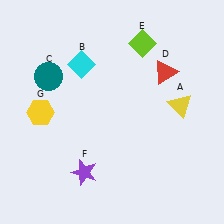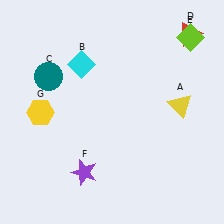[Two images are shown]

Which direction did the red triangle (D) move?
The red triangle (D) moved up.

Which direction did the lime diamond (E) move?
The lime diamond (E) moved right.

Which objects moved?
The objects that moved are: the red triangle (D), the lime diamond (E).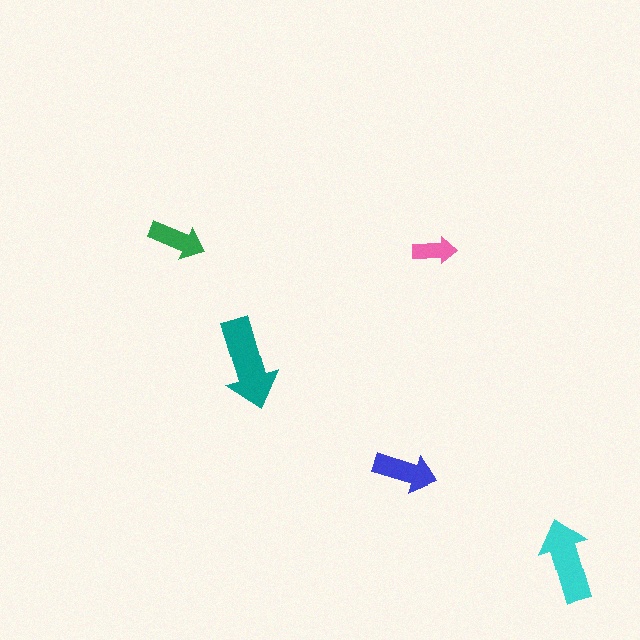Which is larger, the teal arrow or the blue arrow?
The teal one.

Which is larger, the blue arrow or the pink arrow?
The blue one.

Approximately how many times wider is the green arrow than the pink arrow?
About 1.5 times wider.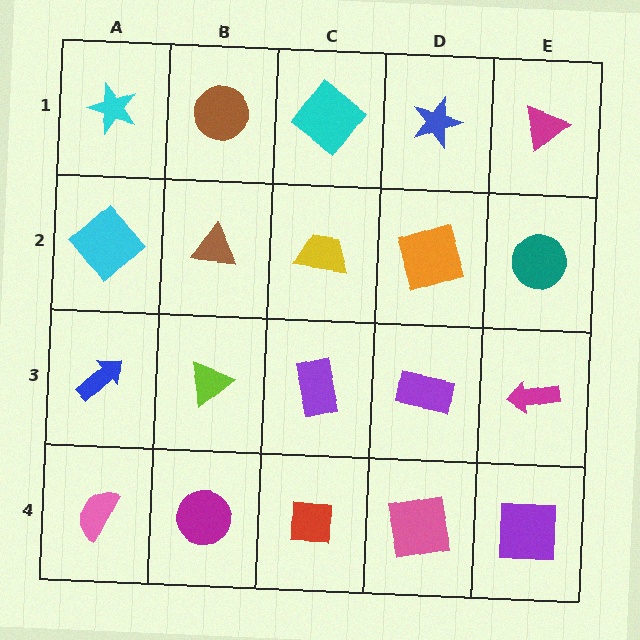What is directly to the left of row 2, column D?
A yellow trapezoid.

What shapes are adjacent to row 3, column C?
A yellow trapezoid (row 2, column C), a red square (row 4, column C), a lime triangle (row 3, column B), a purple rectangle (row 3, column D).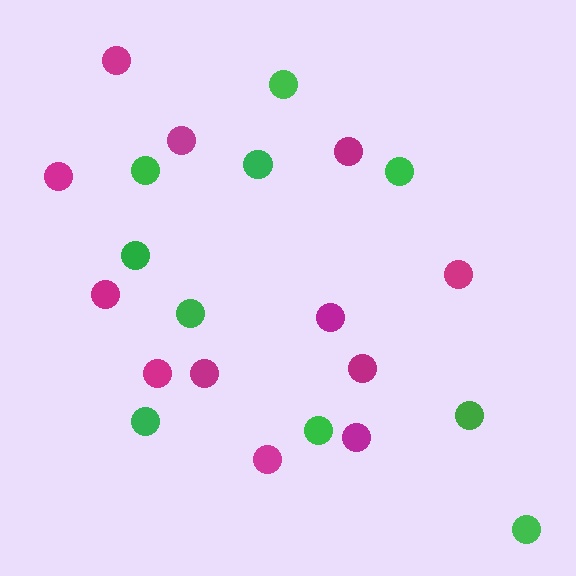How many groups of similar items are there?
There are 2 groups: one group of magenta circles (12) and one group of green circles (10).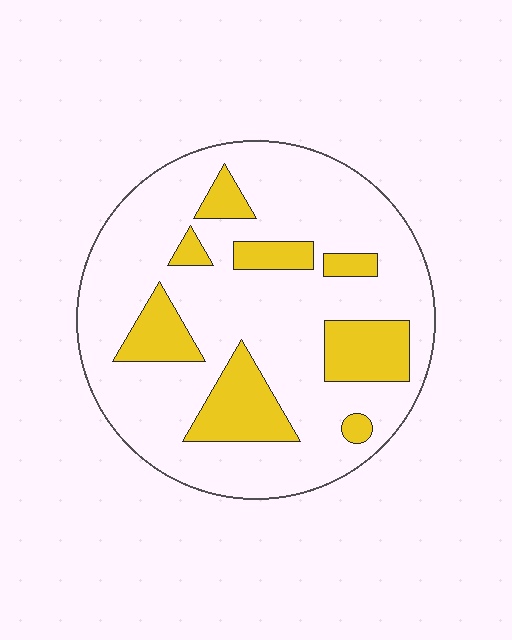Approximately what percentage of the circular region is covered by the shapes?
Approximately 20%.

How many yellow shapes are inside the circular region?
8.